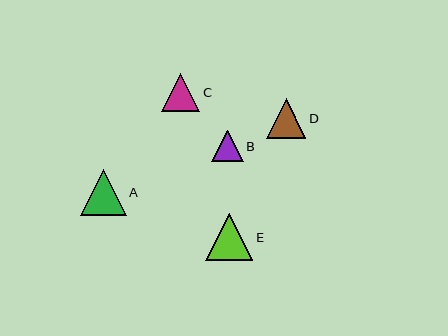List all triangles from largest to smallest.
From largest to smallest: E, A, D, C, B.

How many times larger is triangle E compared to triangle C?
Triangle E is approximately 1.2 times the size of triangle C.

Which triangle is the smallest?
Triangle B is the smallest with a size of approximately 31 pixels.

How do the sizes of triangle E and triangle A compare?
Triangle E and triangle A are approximately the same size.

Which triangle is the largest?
Triangle E is the largest with a size of approximately 47 pixels.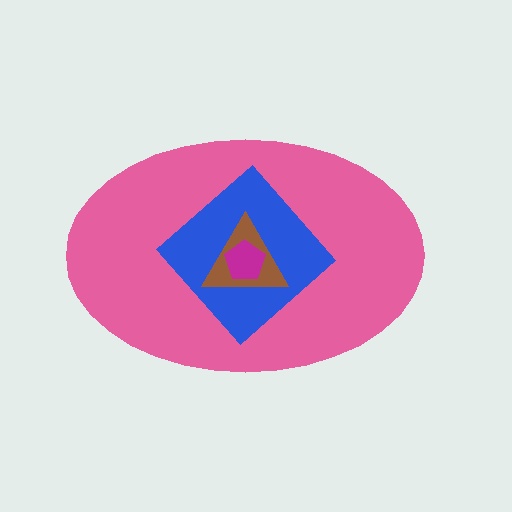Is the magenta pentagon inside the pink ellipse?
Yes.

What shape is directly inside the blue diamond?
The brown triangle.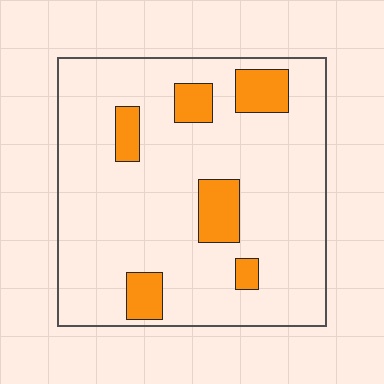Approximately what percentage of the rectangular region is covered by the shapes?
Approximately 15%.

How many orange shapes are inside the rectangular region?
6.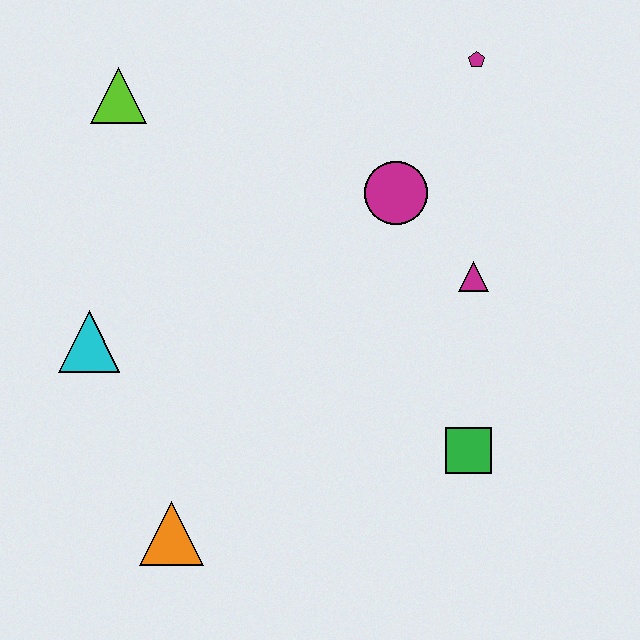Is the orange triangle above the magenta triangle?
No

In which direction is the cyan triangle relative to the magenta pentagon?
The cyan triangle is to the left of the magenta pentagon.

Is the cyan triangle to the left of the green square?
Yes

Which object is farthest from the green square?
The lime triangle is farthest from the green square.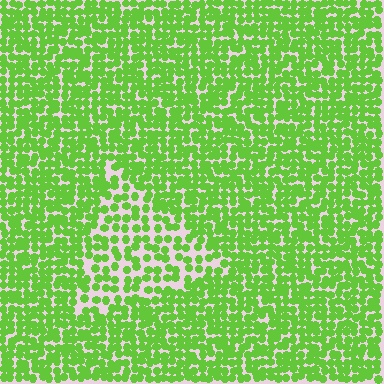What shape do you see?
I see a triangle.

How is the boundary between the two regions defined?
The boundary is defined by a change in element density (approximately 1.8x ratio). All elements are the same color, size, and shape.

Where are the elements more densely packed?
The elements are more densely packed outside the triangle boundary.